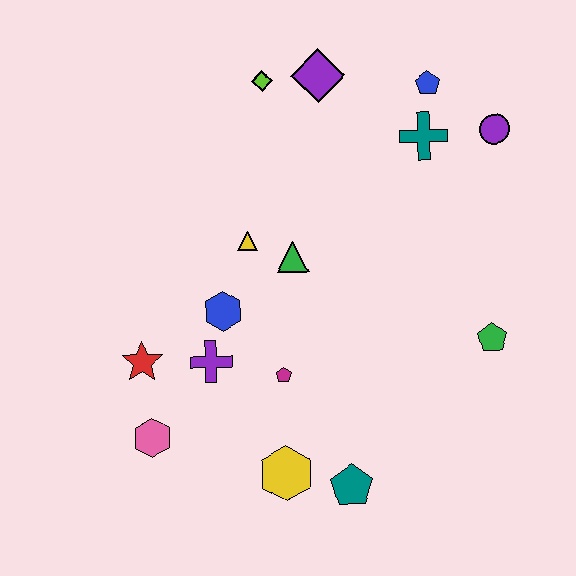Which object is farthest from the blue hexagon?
The purple circle is farthest from the blue hexagon.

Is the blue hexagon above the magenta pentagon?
Yes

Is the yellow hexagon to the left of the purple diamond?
Yes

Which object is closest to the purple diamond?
The lime diamond is closest to the purple diamond.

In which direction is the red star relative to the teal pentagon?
The red star is to the left of the teal pentagon.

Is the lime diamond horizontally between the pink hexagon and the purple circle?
Yes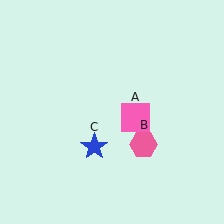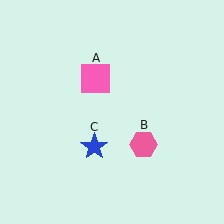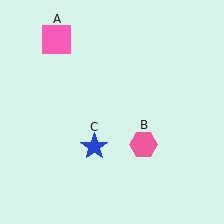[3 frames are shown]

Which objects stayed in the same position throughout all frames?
Pink hexagon (object B) and blue star (object C) remained stationary.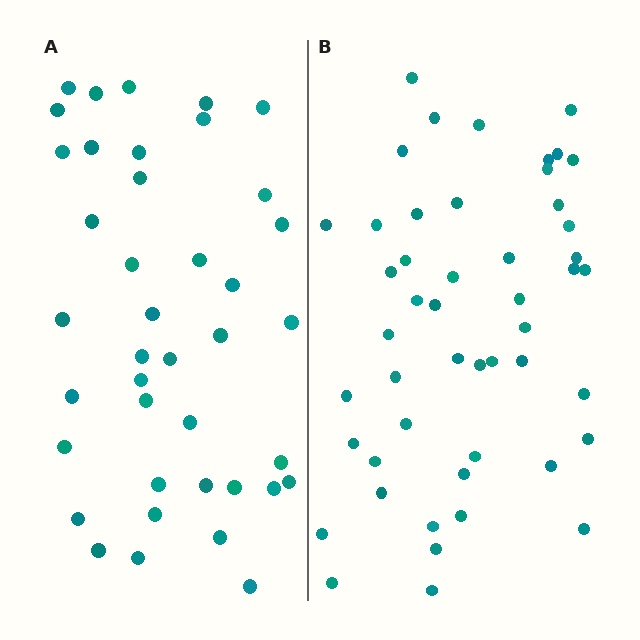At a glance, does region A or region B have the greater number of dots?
Region B (the right region) has more dots.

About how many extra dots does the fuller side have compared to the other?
Region B has roughly 8 or so more dots than region A.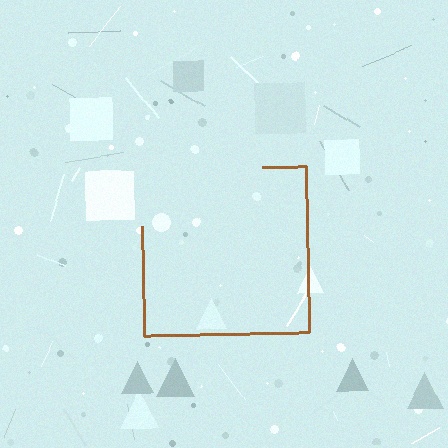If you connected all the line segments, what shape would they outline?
They would outline a square.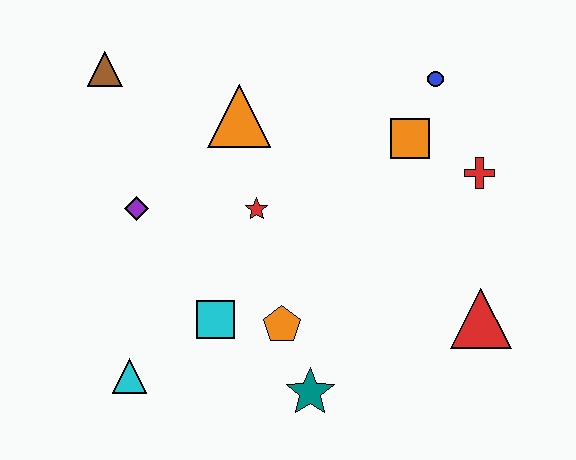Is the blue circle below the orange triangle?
No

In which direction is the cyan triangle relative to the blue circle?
The cyan triangle is to the left of the blue circle.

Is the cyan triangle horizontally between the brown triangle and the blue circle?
Yes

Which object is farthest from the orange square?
The cyan triangle is farthest from the orange square.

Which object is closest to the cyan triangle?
The cyan square is closest to the cyan triangle.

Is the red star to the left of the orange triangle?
No